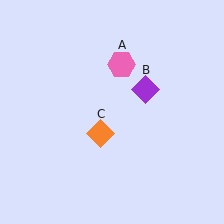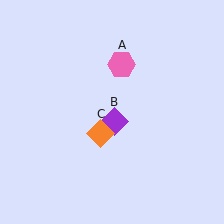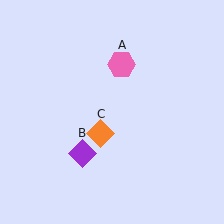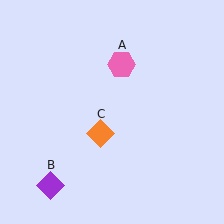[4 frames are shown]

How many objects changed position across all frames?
1 object changed position: purple diamond (object B).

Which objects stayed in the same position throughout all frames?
Pink hexagon (object A) and orange diamond (object C) remained stationary.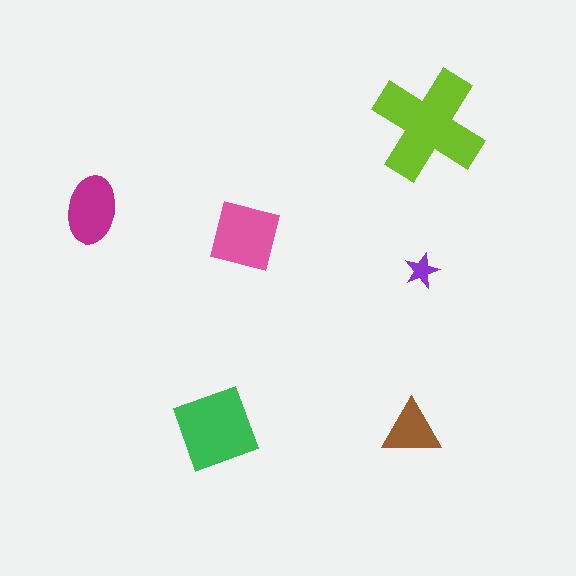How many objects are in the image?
There are 6 objects in the image.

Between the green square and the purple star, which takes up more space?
The green square.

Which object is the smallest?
The purple star.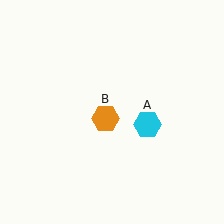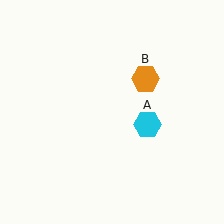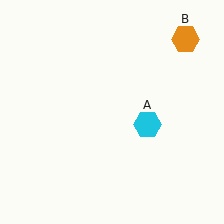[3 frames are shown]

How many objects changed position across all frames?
1 object changed position: orange hexagon (object B).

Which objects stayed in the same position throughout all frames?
Cyan hexagon (object A) remained stationary.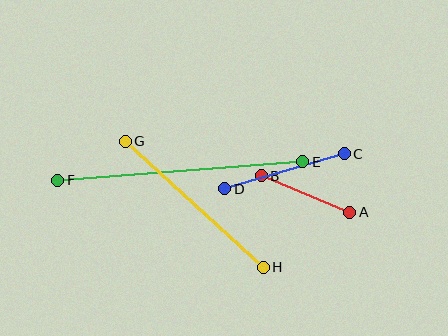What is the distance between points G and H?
The distance is approximately 187 pixels.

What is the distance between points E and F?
The distance is approximately 246 pixels.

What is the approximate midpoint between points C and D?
The midpoint is at approximately (284, 171) pixels.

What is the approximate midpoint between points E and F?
The midpoint is at approximately (180, 171) pixels.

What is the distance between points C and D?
The distance is approximately 125 pixels.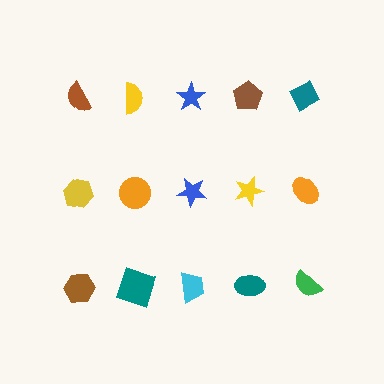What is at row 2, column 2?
An orange circle.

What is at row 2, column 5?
An orange ellipse.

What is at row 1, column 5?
A teal diamond.